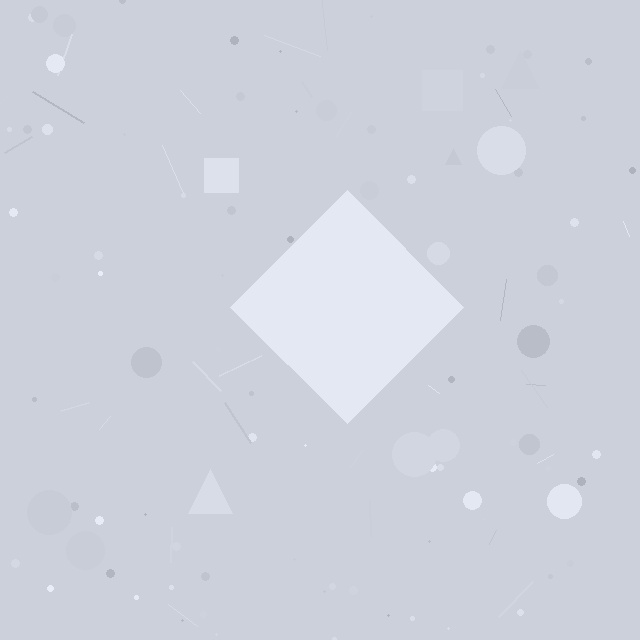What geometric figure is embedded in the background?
A diamond is embedded in the background.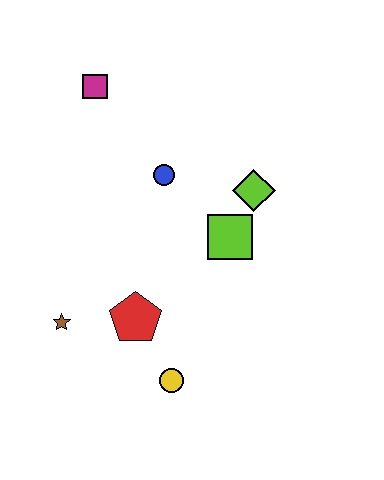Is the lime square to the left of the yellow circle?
No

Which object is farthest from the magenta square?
The yellow circle is farthest from the magenta square.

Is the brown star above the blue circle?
No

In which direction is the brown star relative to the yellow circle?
The brown star is to the left of the yellow circle.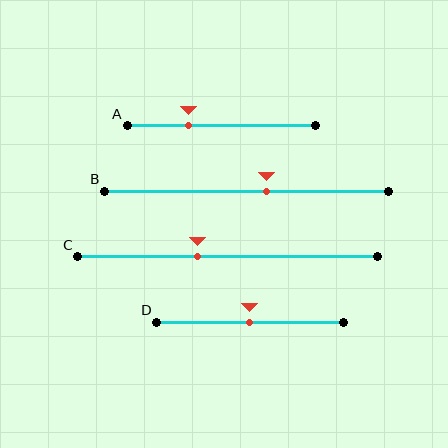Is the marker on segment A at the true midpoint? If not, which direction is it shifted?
No, the marker on segment A is shifted to the left by about 18% of the segment length.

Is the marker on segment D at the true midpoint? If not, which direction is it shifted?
Yes, the marker on segment D is at the true midpoint.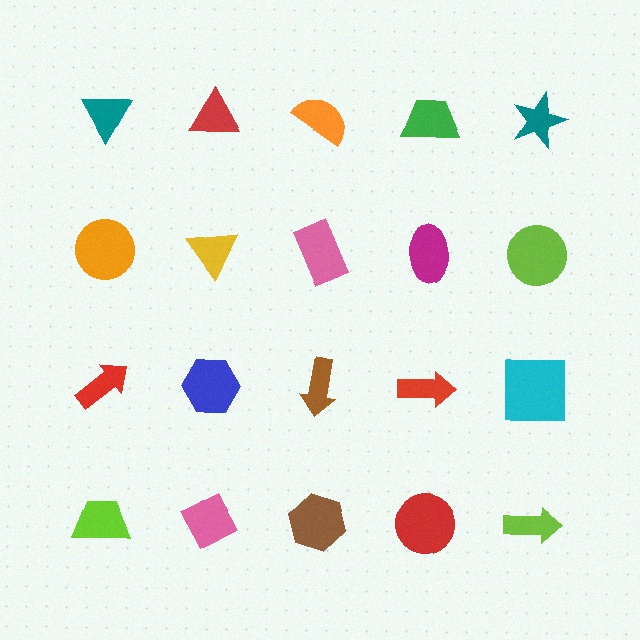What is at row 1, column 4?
A green trapezoid.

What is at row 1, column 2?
A red triangle.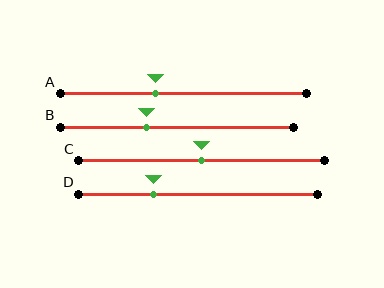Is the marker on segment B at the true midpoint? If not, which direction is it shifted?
No, the marker on segment B is shifted to the left by about 13% of the segment length.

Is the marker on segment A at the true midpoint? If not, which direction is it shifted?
No, the marker on segment A is shifted to the left by about 11% of the segment length.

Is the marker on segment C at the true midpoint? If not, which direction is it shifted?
Yes, the marker on segment C is at the true midpoint.